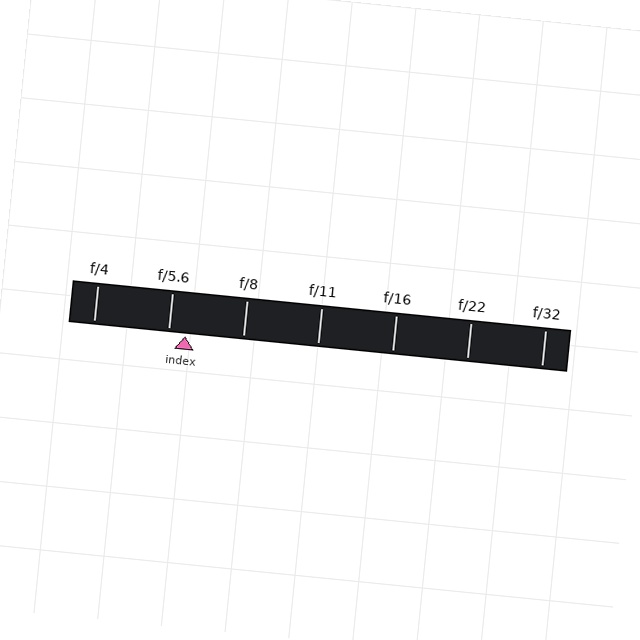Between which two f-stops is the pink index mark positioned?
The index mark is between f/5.6 and f/8.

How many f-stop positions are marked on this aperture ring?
There are 7 f-stop positions marked.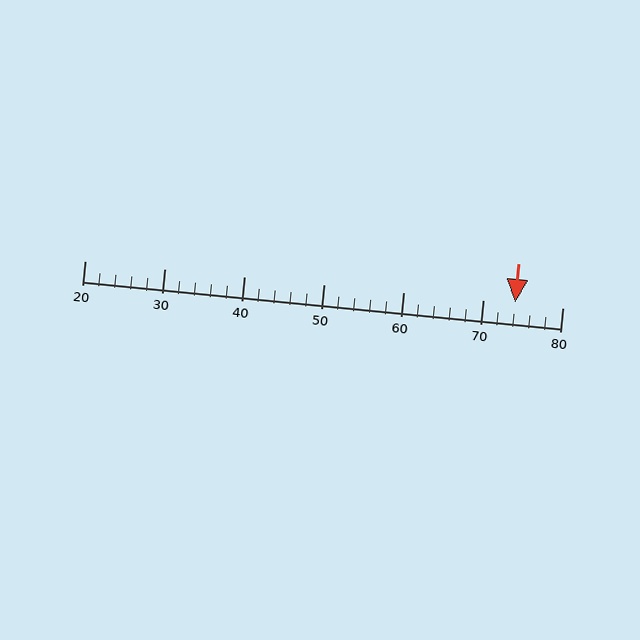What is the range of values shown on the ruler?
The ruler shows values from 20 to 80.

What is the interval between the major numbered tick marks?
The major tick marks are spaced 10 units apart.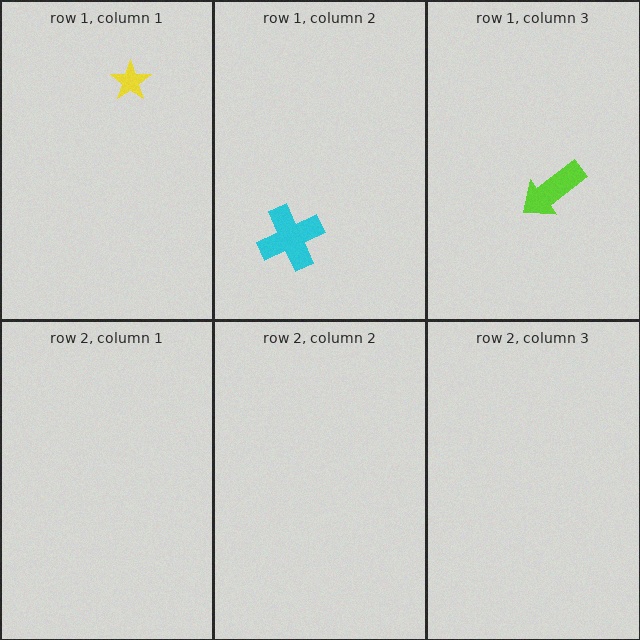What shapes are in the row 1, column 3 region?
The lime arrow.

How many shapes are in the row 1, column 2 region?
1.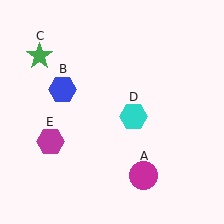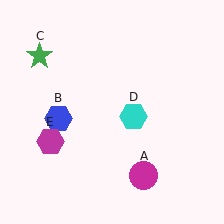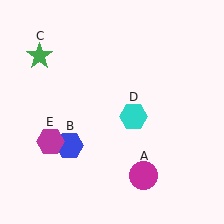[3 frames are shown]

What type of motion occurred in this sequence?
The blue hexagon (object B) rotated counterclockwise around the center of the scene.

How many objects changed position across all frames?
1 object changed position: blue hexagon (object B).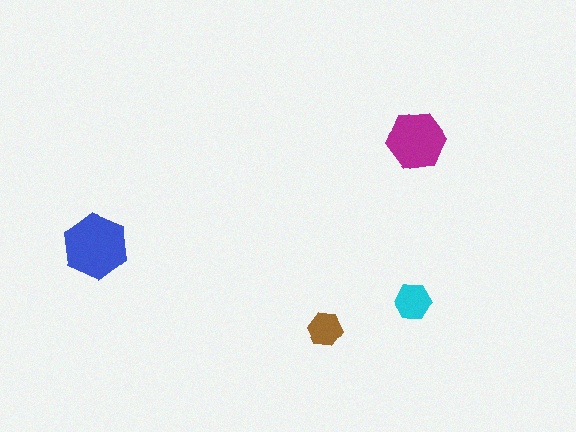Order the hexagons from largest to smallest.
the blue one, the magenta one, the cyan one, the brown one.